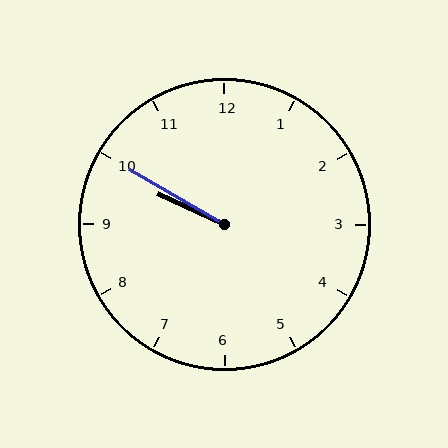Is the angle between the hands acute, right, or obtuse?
It is acute.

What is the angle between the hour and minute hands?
Approximately 5 degrees.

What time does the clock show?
9:50.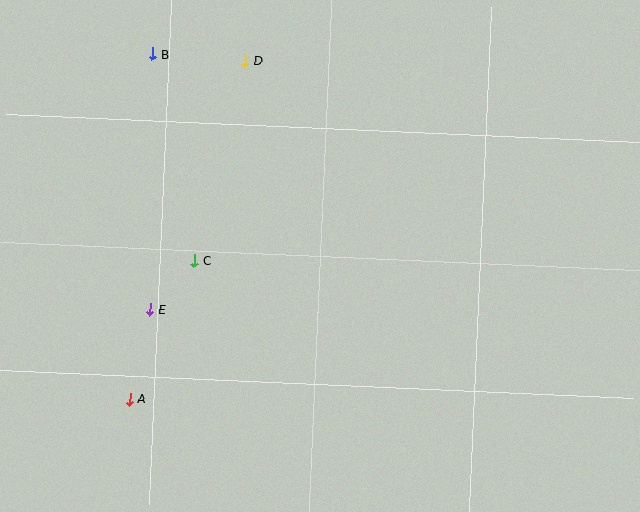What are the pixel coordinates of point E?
Point E is at (150, 309).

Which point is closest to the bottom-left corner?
Point A is closest to the bottom-left corner.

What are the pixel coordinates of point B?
Point B is at (153, 54).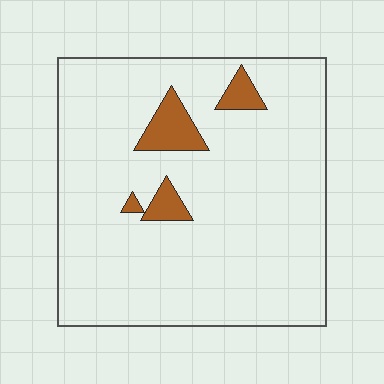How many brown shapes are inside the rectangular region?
4.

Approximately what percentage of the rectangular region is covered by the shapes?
Approximately 5%.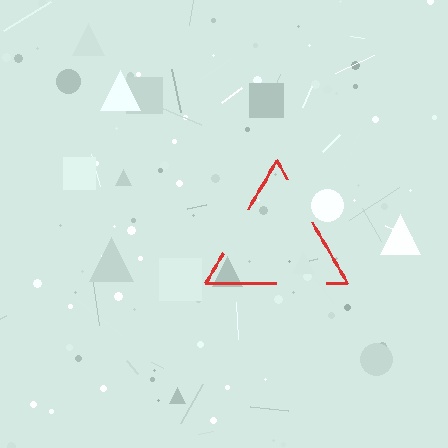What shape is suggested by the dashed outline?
The dashed outline suggests a triangle.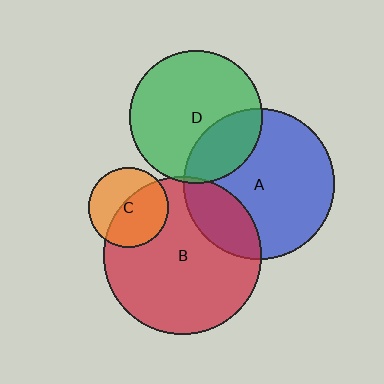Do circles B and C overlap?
Yes.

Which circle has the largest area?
Circle B (red).